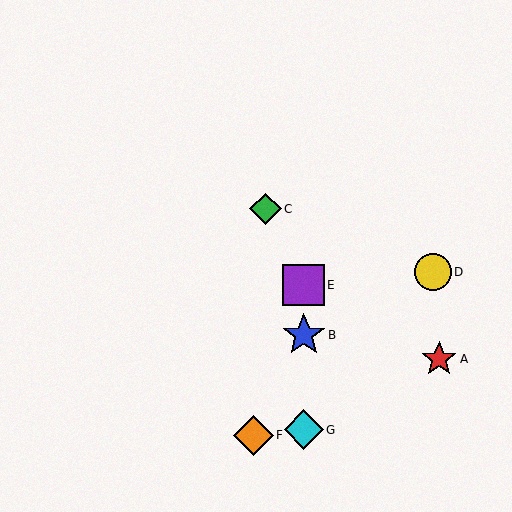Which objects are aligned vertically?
Objects B, E, G are aligned vertically.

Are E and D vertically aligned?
No, E is at x≈304 and D is at x≈433.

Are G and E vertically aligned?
Yes, both are at x≈304.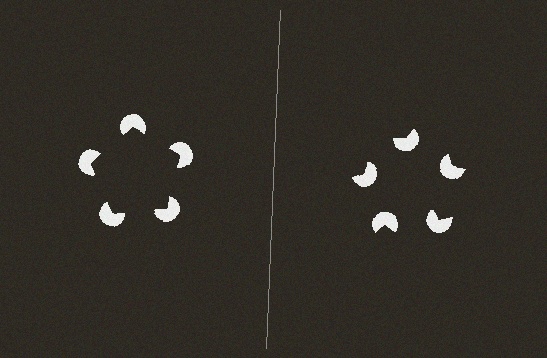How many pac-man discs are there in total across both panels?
10 — 5 on each side.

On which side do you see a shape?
An illusory pentagon appears on the left side. On the right side the wedge cuts are rotated, so no coherent shape forms.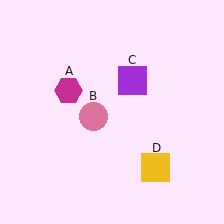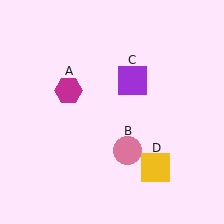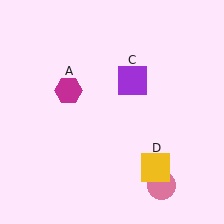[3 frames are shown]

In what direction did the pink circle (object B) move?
The pink circle (object B) moved down and to the right.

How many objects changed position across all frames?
1 object changed position: pink circle (object B).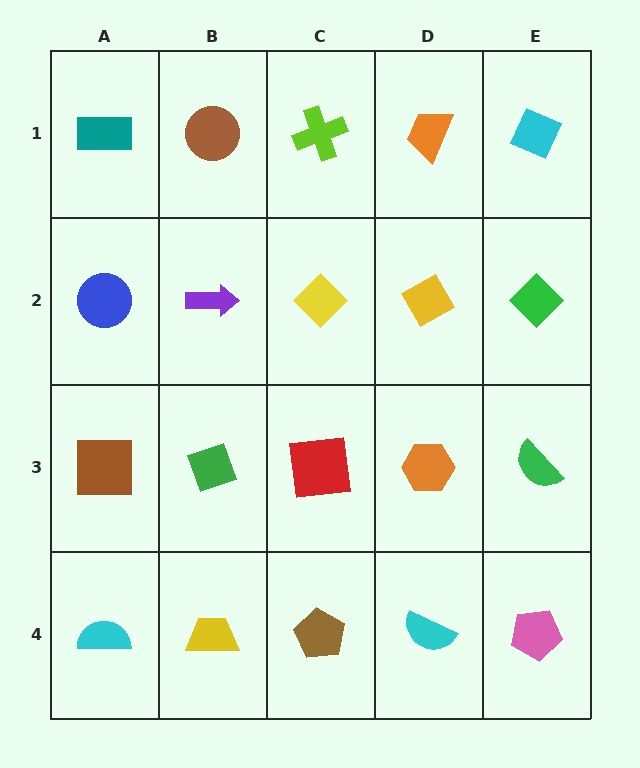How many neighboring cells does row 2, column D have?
4.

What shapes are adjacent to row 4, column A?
A brown square (row 3, column A), a yellow trapezoid (row 4, column B).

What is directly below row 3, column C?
A brown pentagon.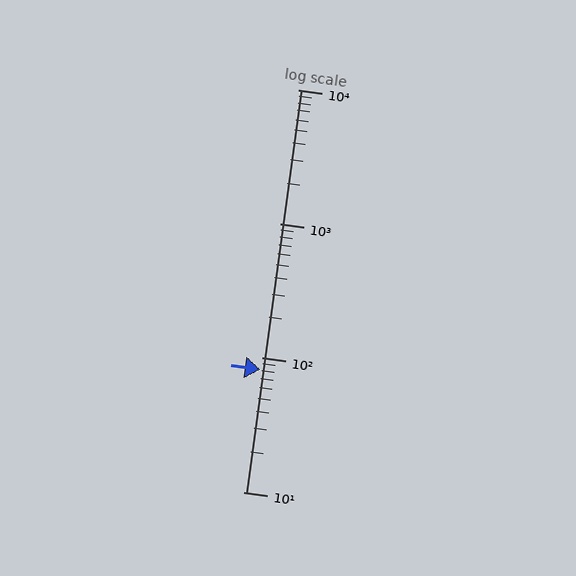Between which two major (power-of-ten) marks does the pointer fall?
The pointer is between 10 and 100.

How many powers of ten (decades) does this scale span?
The scale spans 3 decades, from 10 to 10000.